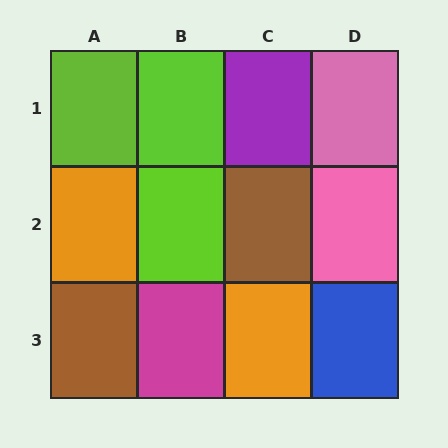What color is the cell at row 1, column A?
Lime.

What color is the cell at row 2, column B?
Lime.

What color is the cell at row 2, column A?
Orange.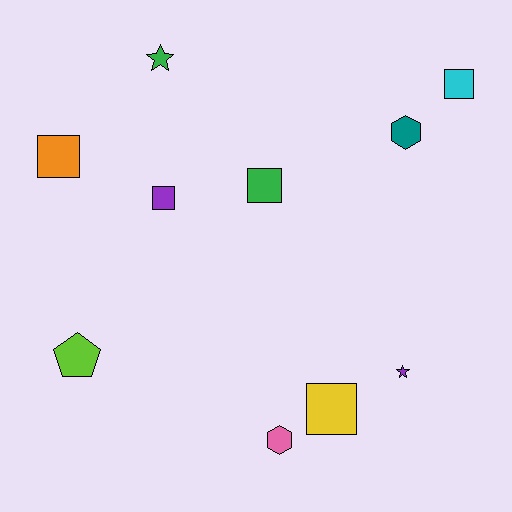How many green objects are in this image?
There are 2 green objects.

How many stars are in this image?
There are 2 stars.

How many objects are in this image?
There are 10 objects.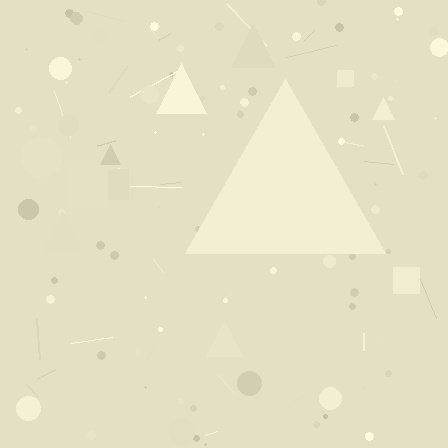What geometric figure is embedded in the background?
A triangle is embedded in the background.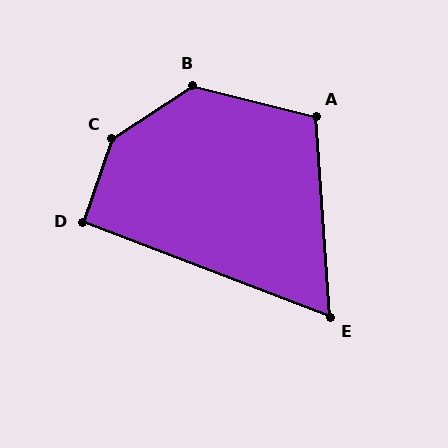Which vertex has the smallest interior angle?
E, at approximately 65 degrees.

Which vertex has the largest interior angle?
C, at approximately 142 degrees.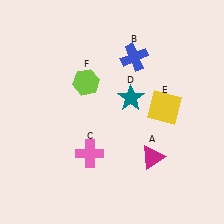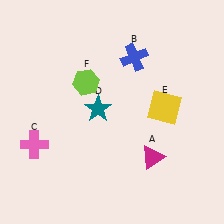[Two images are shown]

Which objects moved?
The objects that moved are: the pink cross (C), the teal star (D).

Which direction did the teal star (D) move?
The teal star (D) moved left.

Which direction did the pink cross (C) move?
The pink cross (C) moved left.